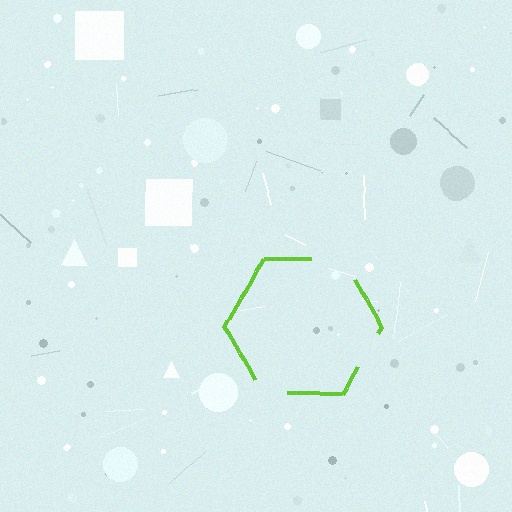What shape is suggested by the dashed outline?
The dashed outline suggests a hexagon.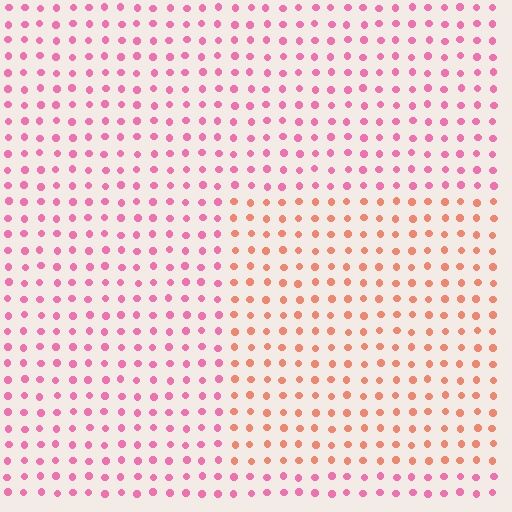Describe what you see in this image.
The image is filled with small pink elements in a uniform arrangement. A rectangle-shaped region is visible where the elements are tinted to a slightly different hue, forming a subtle color boundary.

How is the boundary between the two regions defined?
The boundary is defined purely by a slight shift in hue (about 40 degrees). Spacing, size, and orientation are identical on both sides.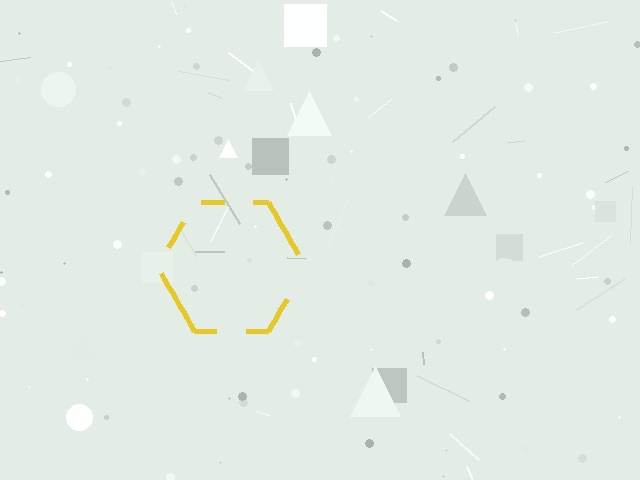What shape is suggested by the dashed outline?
The dashed outline suggests a hexagon.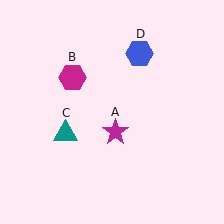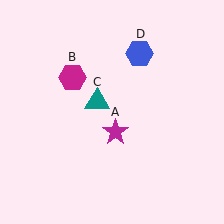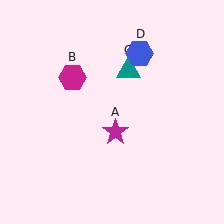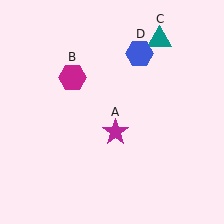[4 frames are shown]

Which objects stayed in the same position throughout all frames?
Magenta star (object A) and magenta hexagon (object B) and blue hexagon (object D) remained stationary.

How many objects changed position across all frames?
1 object changed position: teal triangle (object C).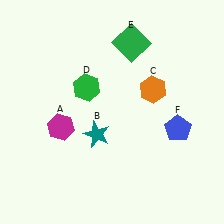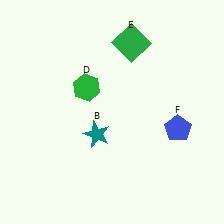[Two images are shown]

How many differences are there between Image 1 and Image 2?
There are 2 differences between the two images.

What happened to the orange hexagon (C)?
The orange hexagon (C) was removed in Image 2. It was in the top-right area of Image 1.